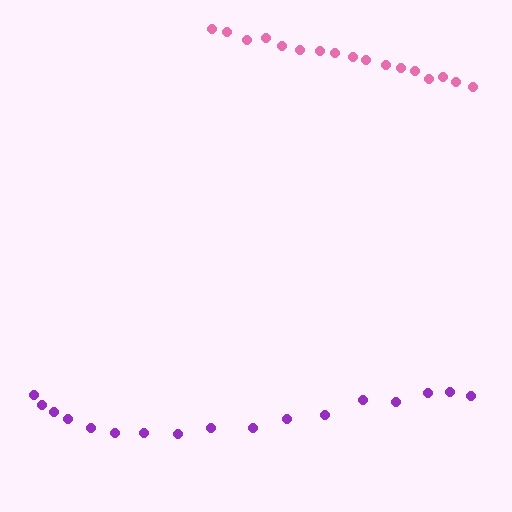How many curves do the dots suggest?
There are 2 distinct paths.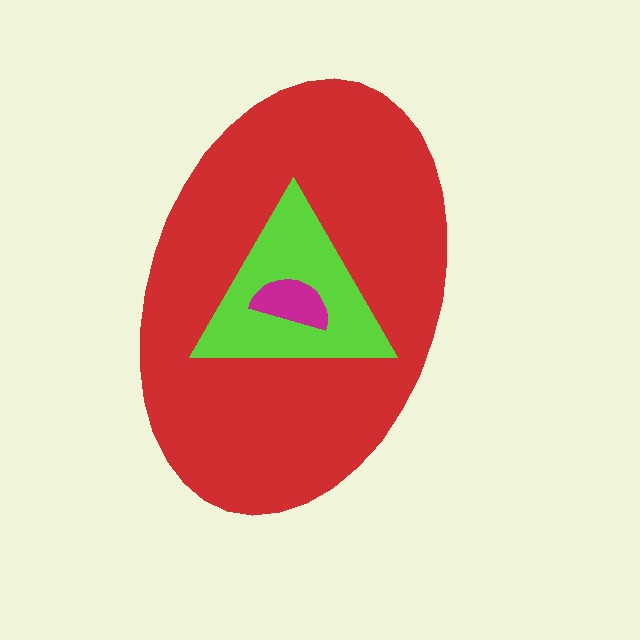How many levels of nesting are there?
3.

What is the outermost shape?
The red ellipse.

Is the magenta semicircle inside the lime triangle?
Yes.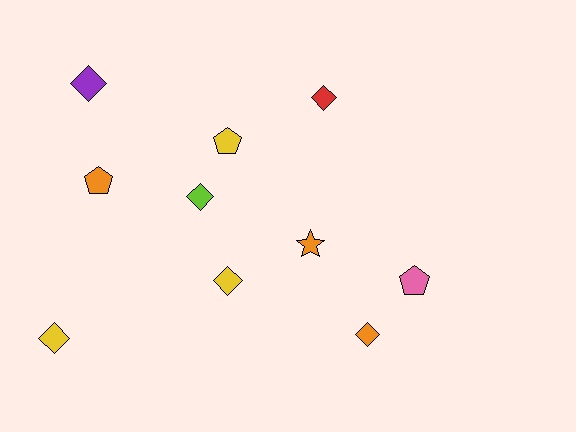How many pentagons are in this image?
There are 3 pentagons.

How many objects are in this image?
There are 10 objects.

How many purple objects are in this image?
There is 1 purple object.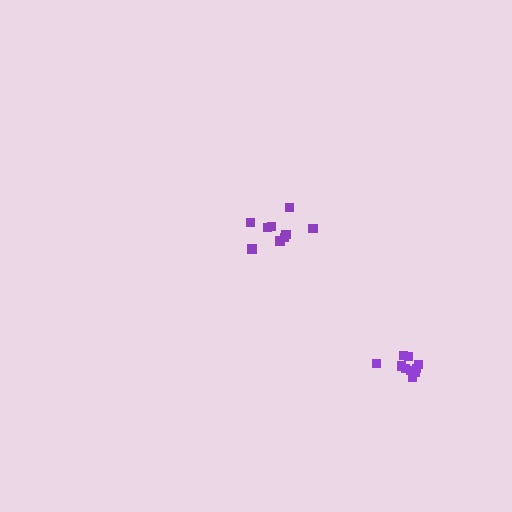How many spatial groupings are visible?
There are 2 spatial groupings.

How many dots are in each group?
Group 1: 9 dots, Group 2: 10 dots (19 total).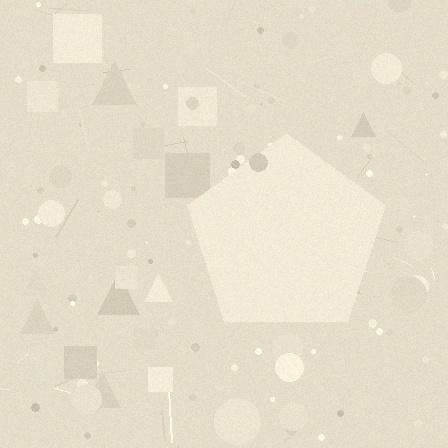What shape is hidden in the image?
A pentagon is hidden in the image.